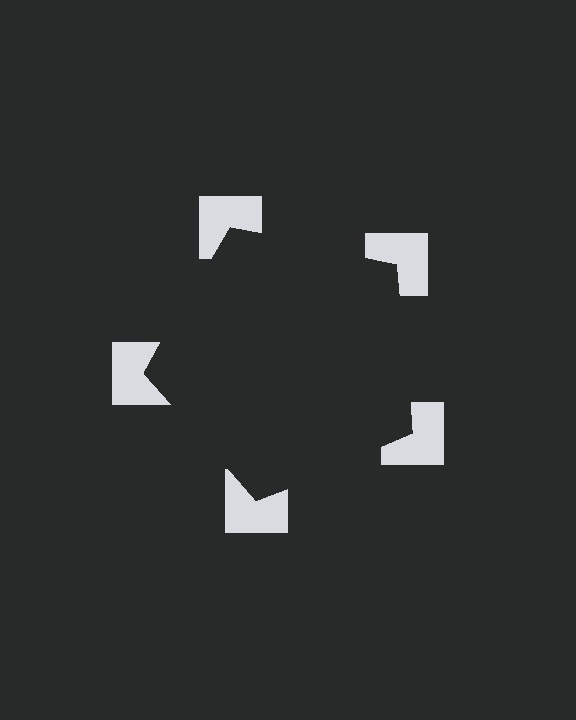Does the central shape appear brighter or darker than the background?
It typically appears slightly darker than the background, even though no actual brightness change is drawn.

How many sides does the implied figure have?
5 sides.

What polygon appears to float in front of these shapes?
An illusory pentagon — its edges are inferred from the aligned wedge cuts in the notched squares, not physically drawn.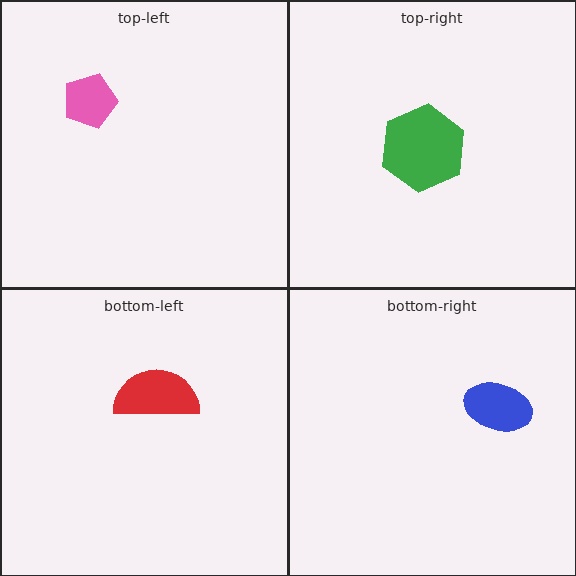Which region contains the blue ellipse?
The bottom-right region.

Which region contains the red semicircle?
The bottom-left region.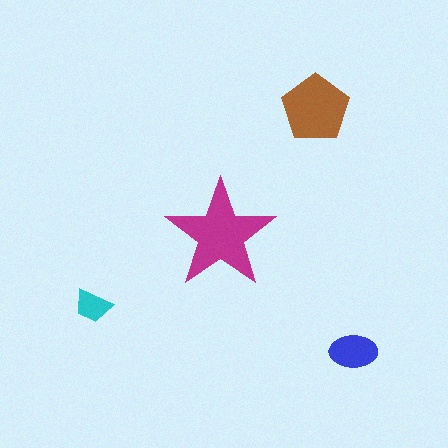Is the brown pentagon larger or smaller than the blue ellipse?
Larger.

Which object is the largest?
The magenta star.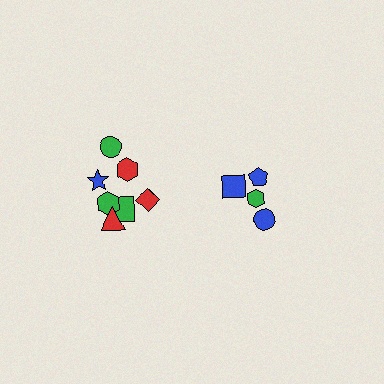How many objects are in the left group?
There are 8 objects.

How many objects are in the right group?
There are 4 objects.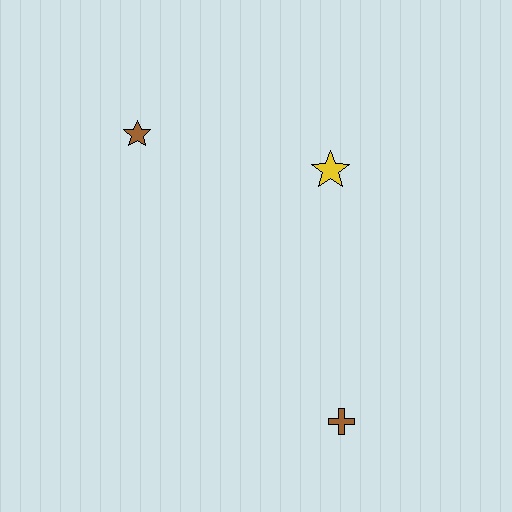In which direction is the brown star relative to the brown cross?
The brown star is above the brown cross.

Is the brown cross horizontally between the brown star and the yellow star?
No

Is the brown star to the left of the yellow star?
Yes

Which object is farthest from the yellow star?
The brown cross is farthest from the yellow star.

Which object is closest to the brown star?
The yellow star is closest to the brown star.